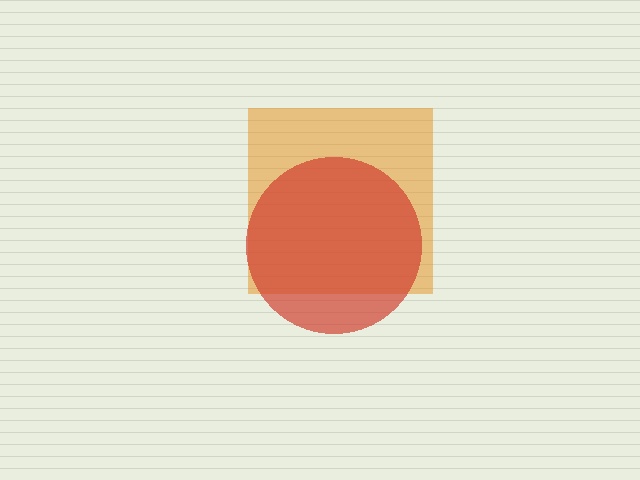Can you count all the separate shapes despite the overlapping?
Yes, there are 2 separate shapes.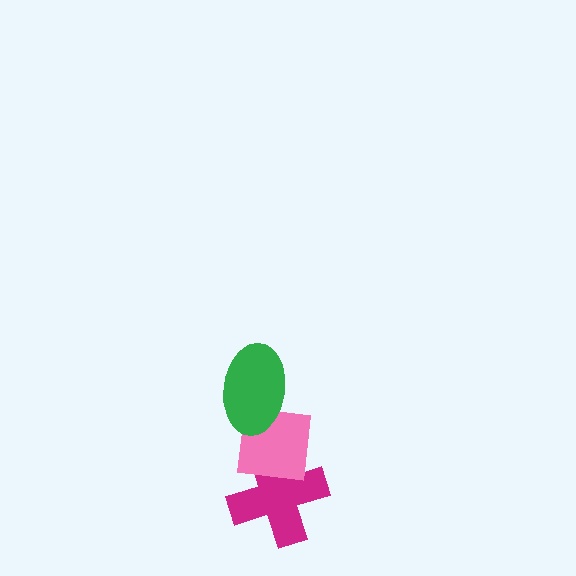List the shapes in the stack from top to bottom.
From top to bottom: the green ellipse, the pink square, the magenta cross.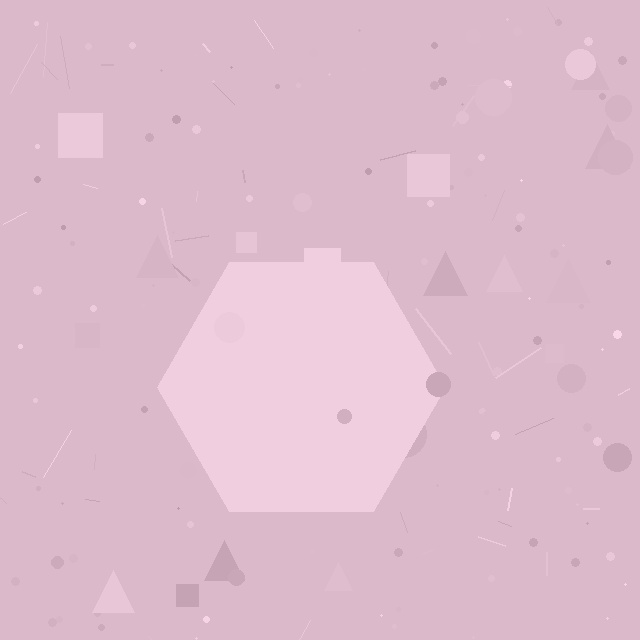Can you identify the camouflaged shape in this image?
The camouflaged shape is a hexagon.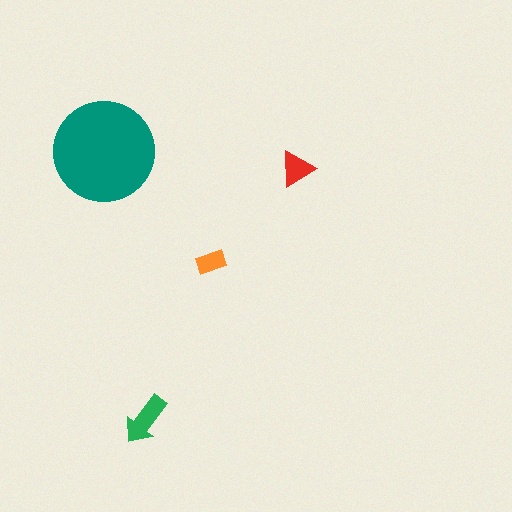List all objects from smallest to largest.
The orange rectangle, the red triangle, the green arrow, the teal circle.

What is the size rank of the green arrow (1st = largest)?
2nd.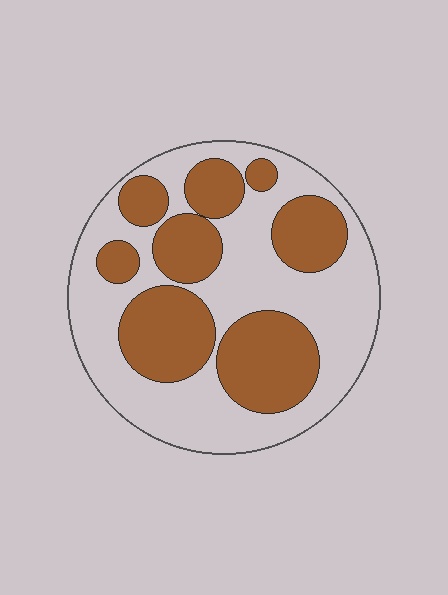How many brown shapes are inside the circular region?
8.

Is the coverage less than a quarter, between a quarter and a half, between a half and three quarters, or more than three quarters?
Between a quarter and a half.